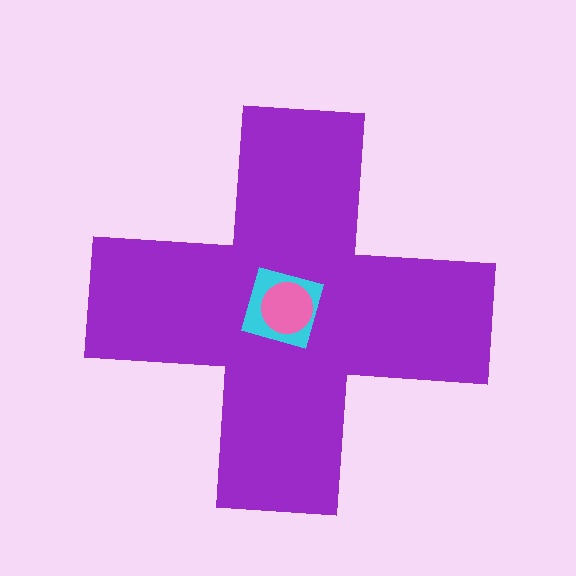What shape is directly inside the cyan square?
The pink circle.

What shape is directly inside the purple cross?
The cyan square.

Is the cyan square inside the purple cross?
Yes.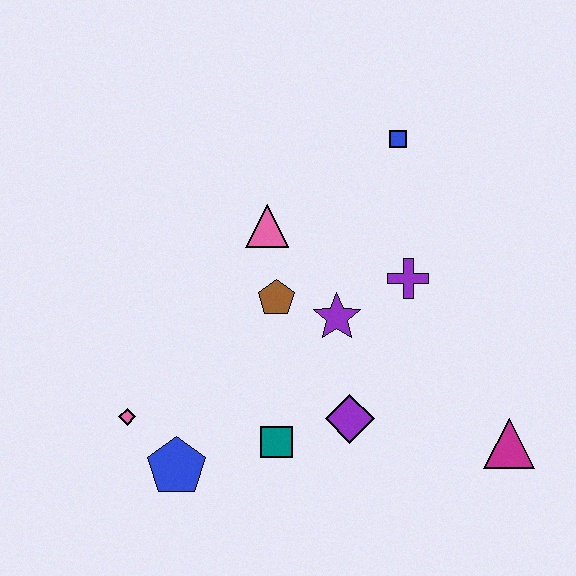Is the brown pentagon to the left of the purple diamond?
Yes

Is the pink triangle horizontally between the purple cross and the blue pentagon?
Yes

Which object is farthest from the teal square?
The blue square is farthest from the teal square.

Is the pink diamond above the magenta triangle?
Yes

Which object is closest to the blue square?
The purple cross is closest to the blue square.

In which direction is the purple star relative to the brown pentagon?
The purple star is to the right of the brown pentagon.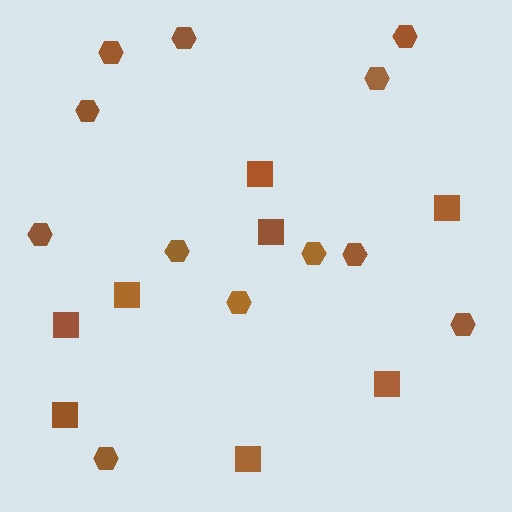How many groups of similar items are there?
There are 2 groups: one group of hexagons (12) and one group of squares (8).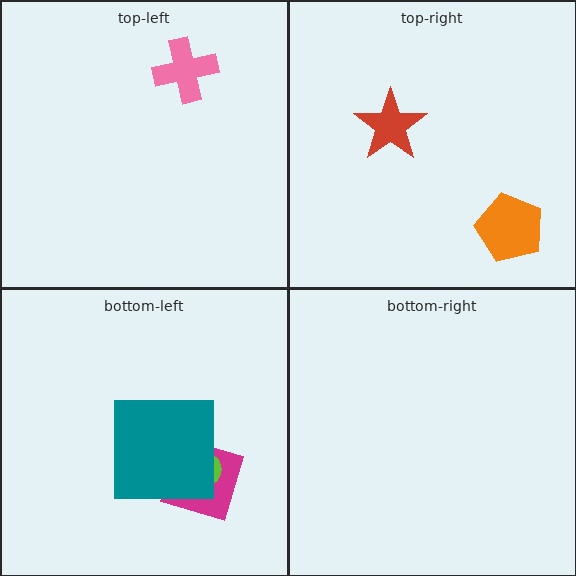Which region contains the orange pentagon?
The top-right region.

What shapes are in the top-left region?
The pink cross.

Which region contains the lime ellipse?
The bottom-left region.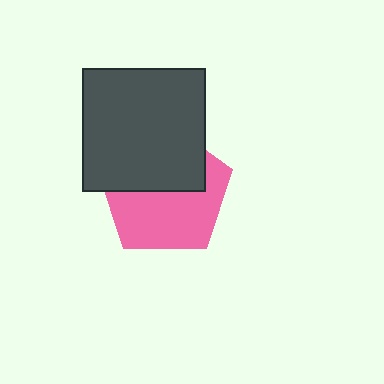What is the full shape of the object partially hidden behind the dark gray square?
The partially hidden object is a pink pentagon.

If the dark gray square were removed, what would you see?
You would see the complete pink pentagon.